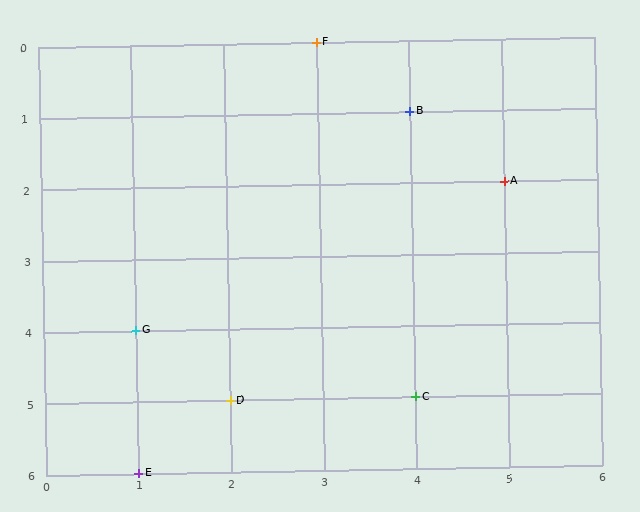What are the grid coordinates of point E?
Point E is at grid coordinates (1, 6).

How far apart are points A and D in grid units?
Points A and D are 3 columns and 3 rows apart (about 4.2 grid units diagonally).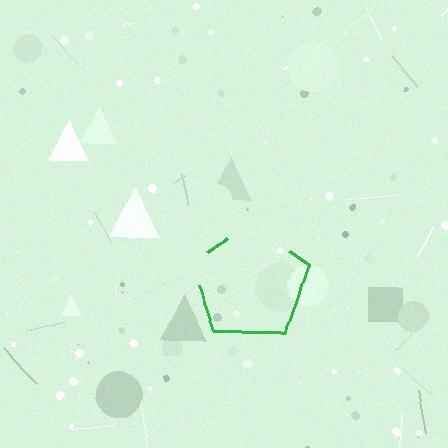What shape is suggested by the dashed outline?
The dashed outline suggests a pentagon.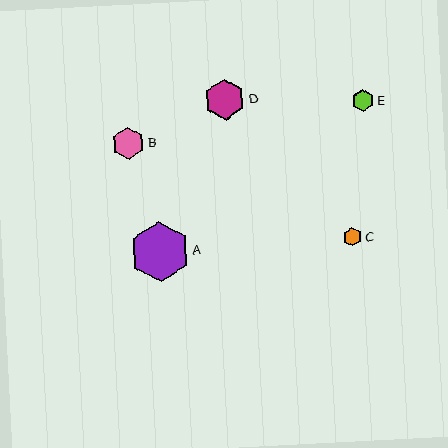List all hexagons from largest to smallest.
From largest to smallest: A, D, B, E, C.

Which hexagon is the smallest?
Hexagon C is the smallest with a size of approximately 18 pixels.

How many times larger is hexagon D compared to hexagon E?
Hexagon D is approximately 1.8 times the size of hexagon E.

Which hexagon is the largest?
Hexagon A is the largest with a size of approximately 60 pixels.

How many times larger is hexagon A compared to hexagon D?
Hexagon A is approximately 1.5 times the size of hexagon D.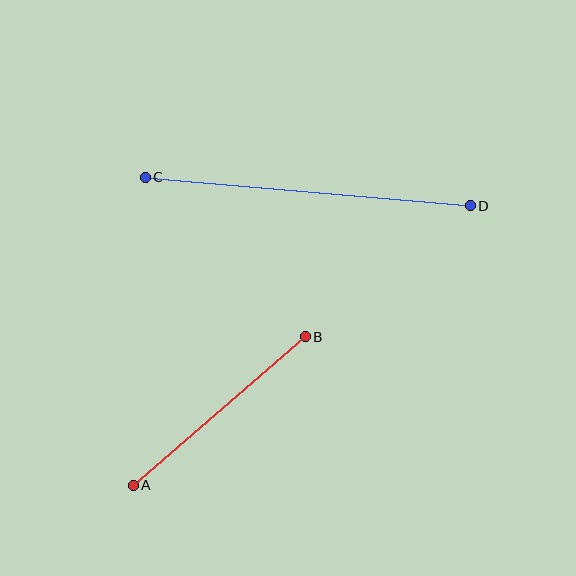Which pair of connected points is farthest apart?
Points C and D are farthest apart.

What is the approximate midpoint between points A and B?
The midpoint is at approximately (219, 411) pixels.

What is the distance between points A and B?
The distance is approximately 228 pixels.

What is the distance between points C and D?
The distance is approximately 327 pixels.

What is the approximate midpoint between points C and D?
The midpoint is at approximately (308, 191) pixels.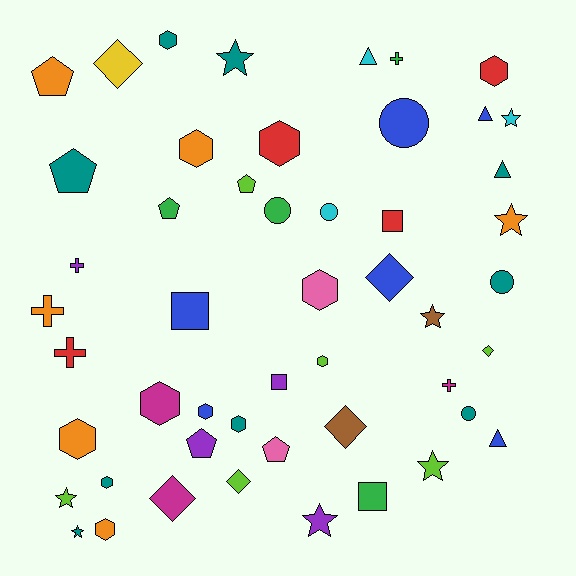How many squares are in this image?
There are 4 squares.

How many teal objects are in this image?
There are 9 teal objects.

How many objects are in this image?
There are 50 objects.